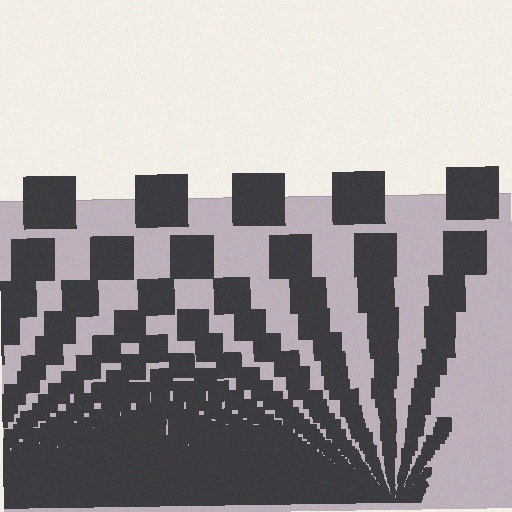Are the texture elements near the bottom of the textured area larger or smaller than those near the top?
Smaller. The gradient is inverted — elements near the bottom are smaller and denser.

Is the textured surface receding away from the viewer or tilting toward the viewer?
The surface appears to tilt toward the viewer. Texture elements get larger and sparser toward the top.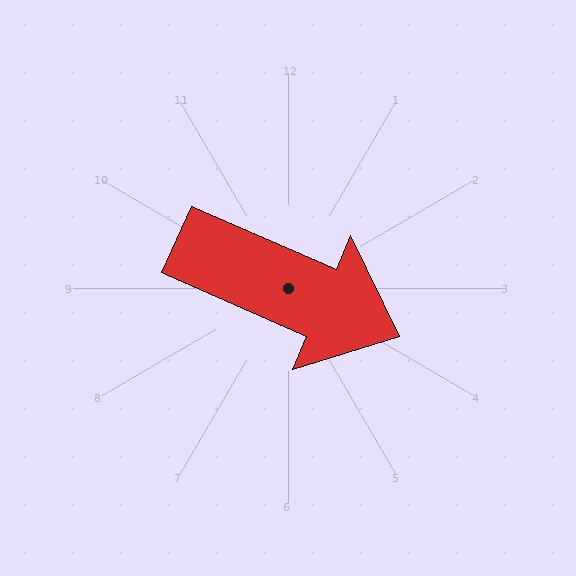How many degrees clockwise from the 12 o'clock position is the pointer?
Approximately 114 degrees.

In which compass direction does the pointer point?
Southeast.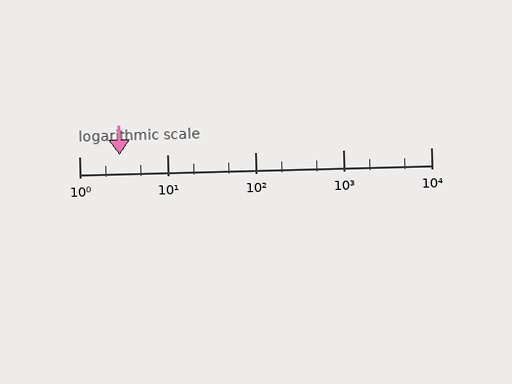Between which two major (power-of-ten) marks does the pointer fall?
The pointer is between 1 and 10.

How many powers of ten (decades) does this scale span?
The scale spans 4 decades, from 1 to 10000.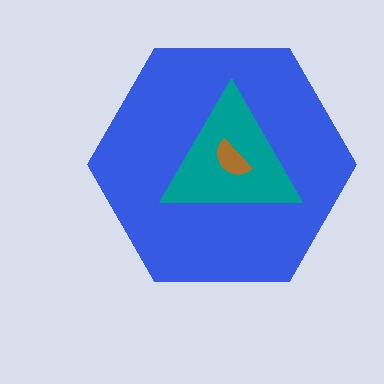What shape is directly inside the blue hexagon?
The teal triangle.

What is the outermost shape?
The blue hexagon.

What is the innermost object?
The brown semicircle.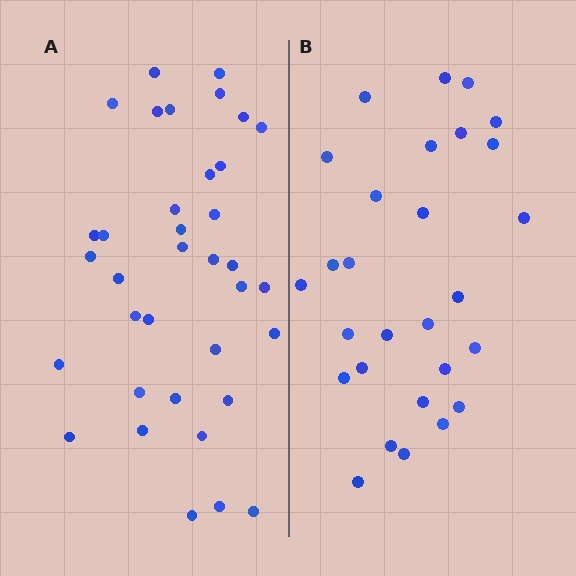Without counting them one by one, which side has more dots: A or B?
Region A (the left region) has more dots.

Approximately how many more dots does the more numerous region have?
Region A has roughly 8 or so more dots than region B.